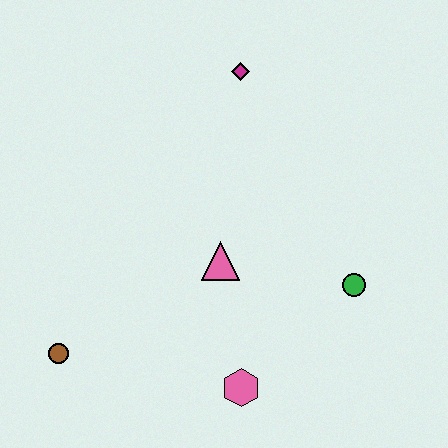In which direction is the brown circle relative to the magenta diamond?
The brown circle is below the magenta diamond.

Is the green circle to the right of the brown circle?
Yes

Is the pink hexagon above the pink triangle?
No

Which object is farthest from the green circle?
The brown circle is farthest from the green circle.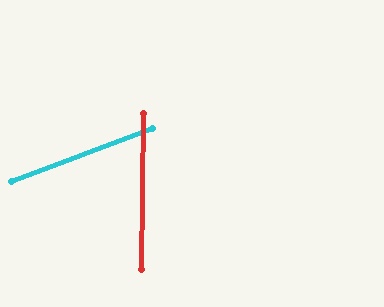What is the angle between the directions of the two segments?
Approximately 68 degrees.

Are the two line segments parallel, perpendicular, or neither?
Neither parallel nor perpendicular — they differ by about 68°.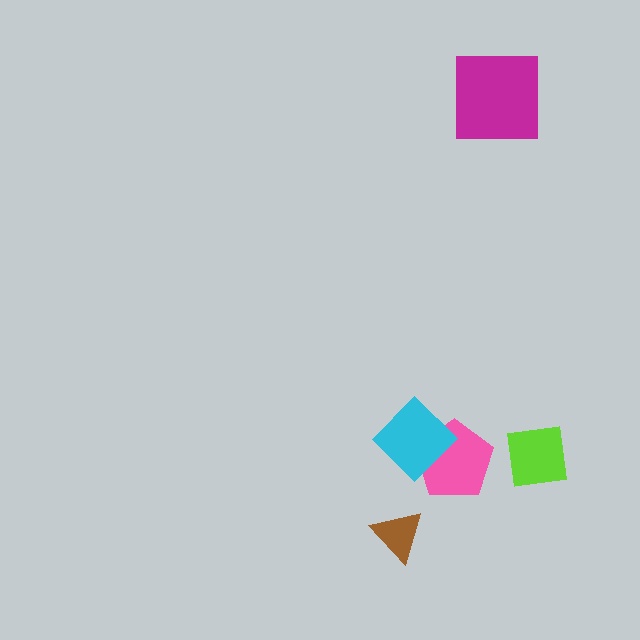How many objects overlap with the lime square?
0 objects overlap with the lime square.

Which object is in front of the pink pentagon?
The cyan diamond is in front of the pink pentagon.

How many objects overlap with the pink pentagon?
1 object overlaps with the pink pentagon.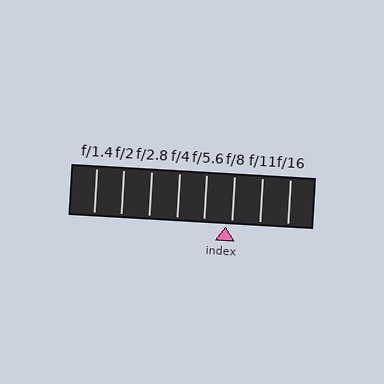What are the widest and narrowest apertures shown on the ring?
The widest aperture shown is f/1.4 and the narrowest is f/16.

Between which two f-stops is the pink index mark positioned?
The index mark is between f/5.6 and f/8.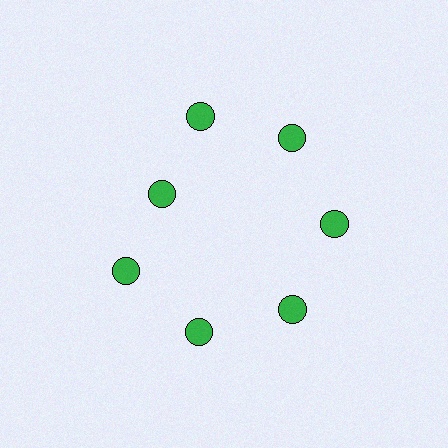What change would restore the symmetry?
The symmetry would be restored by moving it outward, back onto the ring so that all 7 circles sit at equal angles and equal distance from the center.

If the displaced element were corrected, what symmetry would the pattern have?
It would have 7-fold rotational symmetry — the pattern would map onto itself every 51 degrees.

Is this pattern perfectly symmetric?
No. The 7 green circles are arranged in a ring, but one element near the 10 o'clock position is pulled inward toward the center, breaking the 7-fold rotational symmetry.